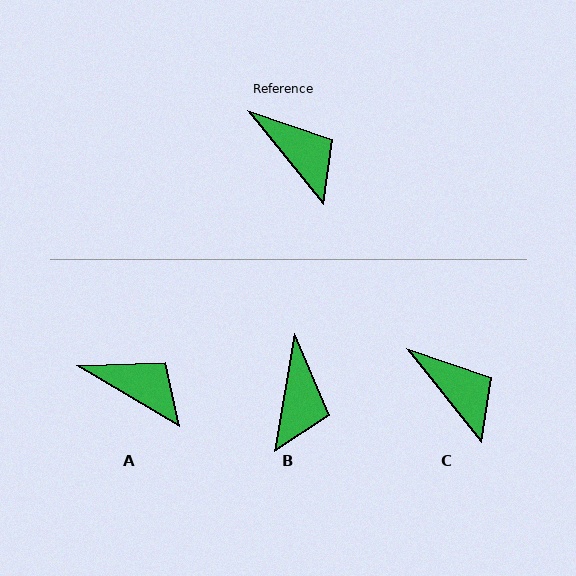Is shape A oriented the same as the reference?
No, it is off by about 21 degrees.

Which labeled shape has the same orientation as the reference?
C.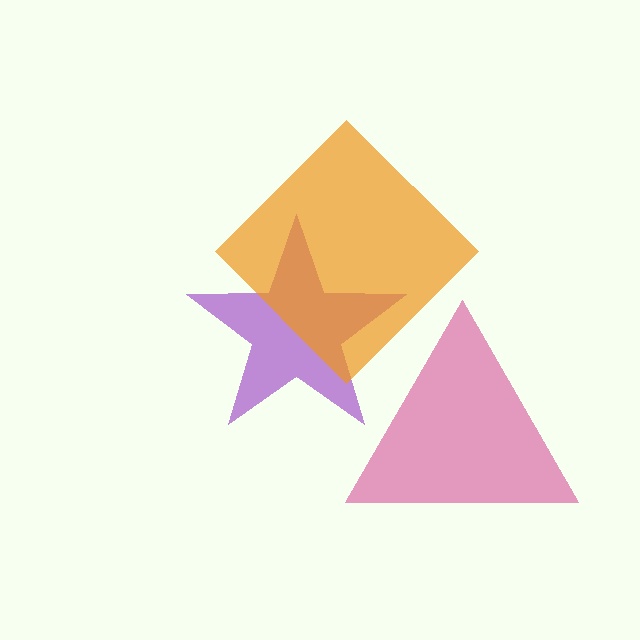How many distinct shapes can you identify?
There are 3 distinct shapes: a purple star, a magenta triangle, an orange diamond.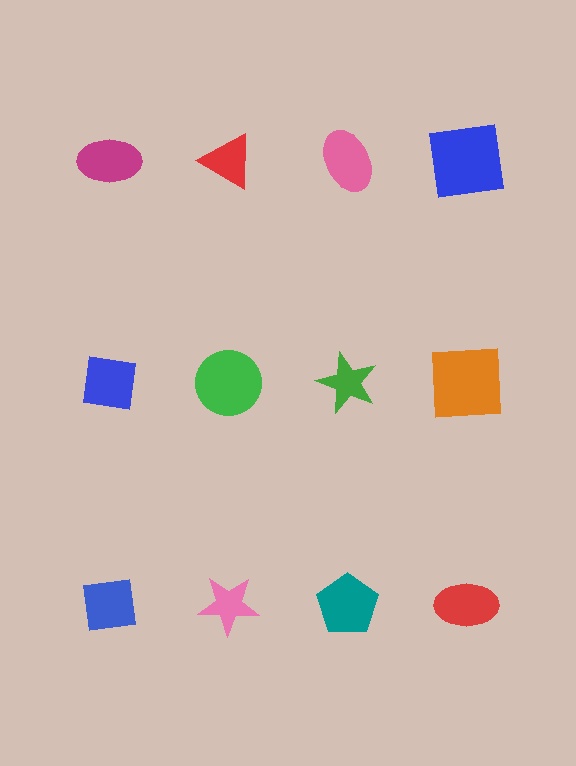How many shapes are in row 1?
4 shapes.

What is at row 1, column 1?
A magenta ellipse.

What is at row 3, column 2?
A pink star.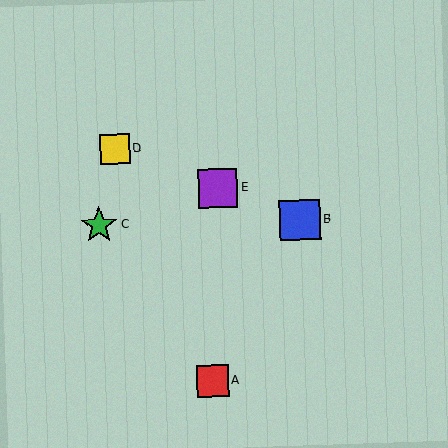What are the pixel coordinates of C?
Object C is at (99, 225).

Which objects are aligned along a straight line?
Objects B, D, E are aligned along a straight line.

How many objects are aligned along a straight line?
3 objects (B, D, E) are aligned along a straight line.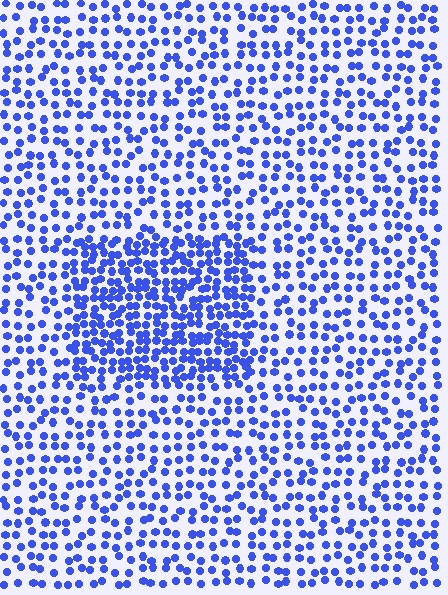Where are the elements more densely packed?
The elements are more densely packed inside the rectangle boundary.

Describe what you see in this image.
The image contains small blue elements arranged at two different densities. A rectangle-shaped region is visible where the elements are more densely packed than the surrounding area.